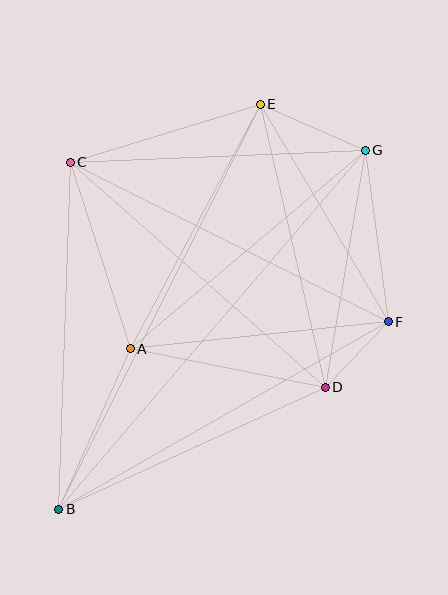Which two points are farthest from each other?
Points B and G are farthest from each other.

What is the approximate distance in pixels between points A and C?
The distance between A and C is approximately 196 pixels.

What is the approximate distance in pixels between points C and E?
The distance between C and E is approximately 199 pixels.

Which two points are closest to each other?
Points D and F are closest to each other.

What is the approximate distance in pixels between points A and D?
The distance between A and D is approximately 199 pixels.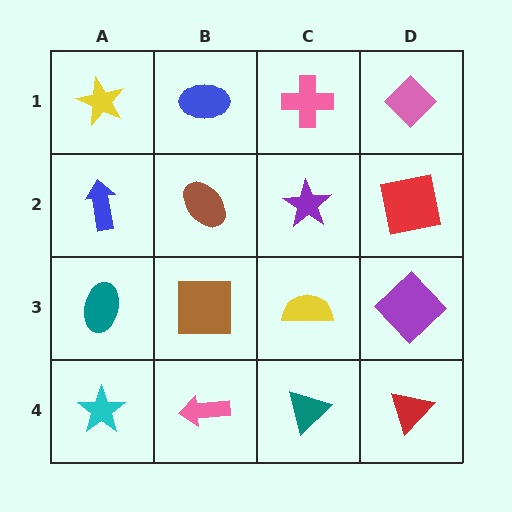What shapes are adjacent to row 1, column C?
A purple star (row 2, column C), a blue ellipse (row 1, column B), a pink diamond (row 1, column D).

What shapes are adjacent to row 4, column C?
A yellow semicircle (row 3, column C), a pink arrow (row 4, column B), a red triangle (row 4, column D).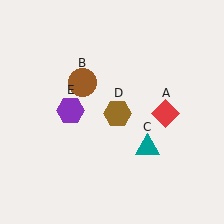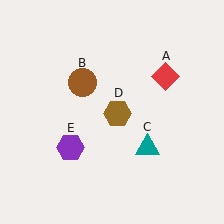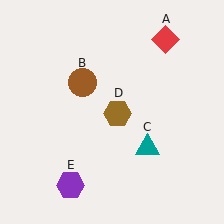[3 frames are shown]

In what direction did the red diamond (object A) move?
The red diamond (object A) moved up.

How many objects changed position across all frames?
2 objects changed position: red diamond (object A), purple hexagon (object E).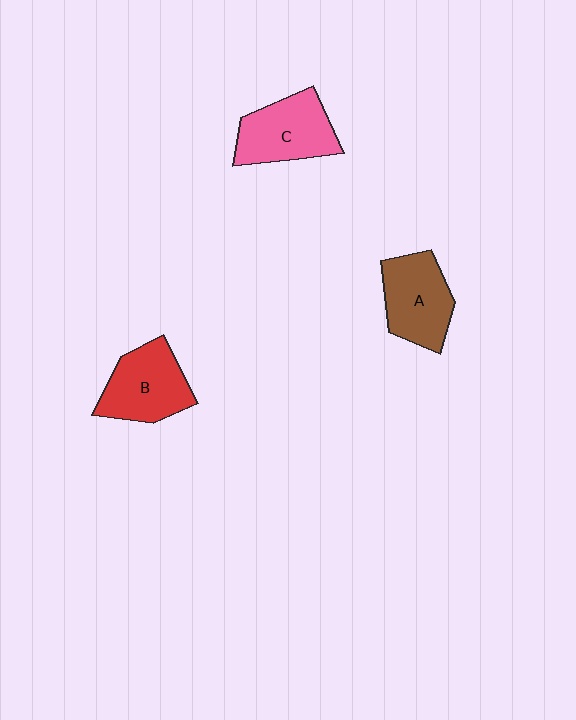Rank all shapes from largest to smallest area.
From largest to smallest: C (pink), B (red), A (brown).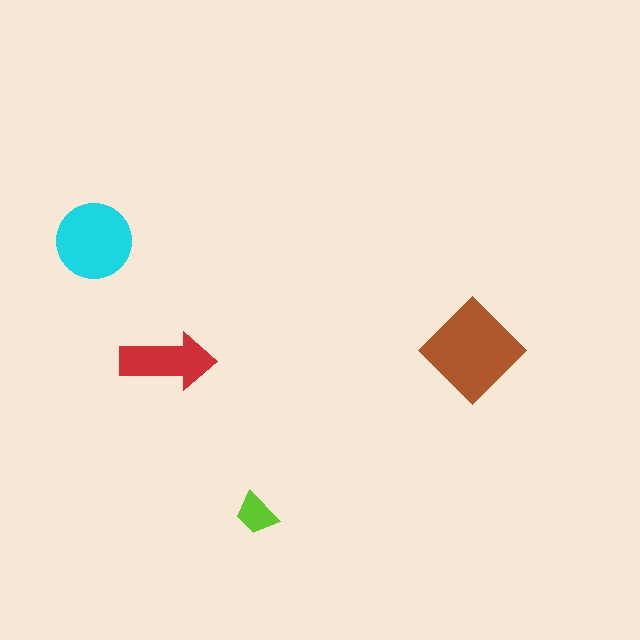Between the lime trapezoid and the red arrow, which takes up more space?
The red arrow.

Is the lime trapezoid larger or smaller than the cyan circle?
Smaller.